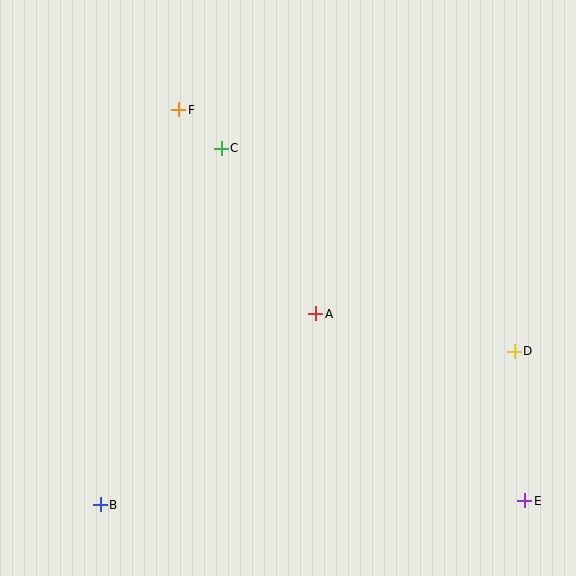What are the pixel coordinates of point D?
Point D is at (514, 351).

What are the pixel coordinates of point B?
Point B is at (100, 505).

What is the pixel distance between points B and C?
The distance between B and C is 377 pixels.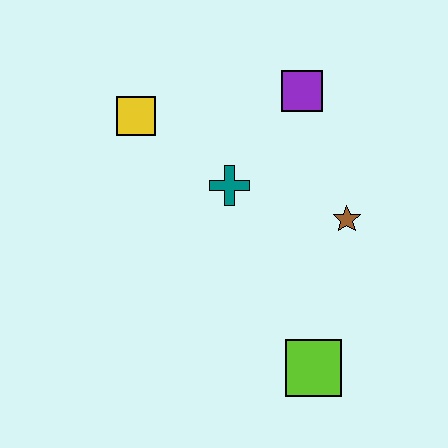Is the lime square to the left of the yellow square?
No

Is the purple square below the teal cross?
No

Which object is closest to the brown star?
The teal cross is closest to the brown star.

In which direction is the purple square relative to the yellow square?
The purple square is to the right of the yellow square.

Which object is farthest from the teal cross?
The lime square is farthest from the teal cross.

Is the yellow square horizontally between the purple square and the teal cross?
No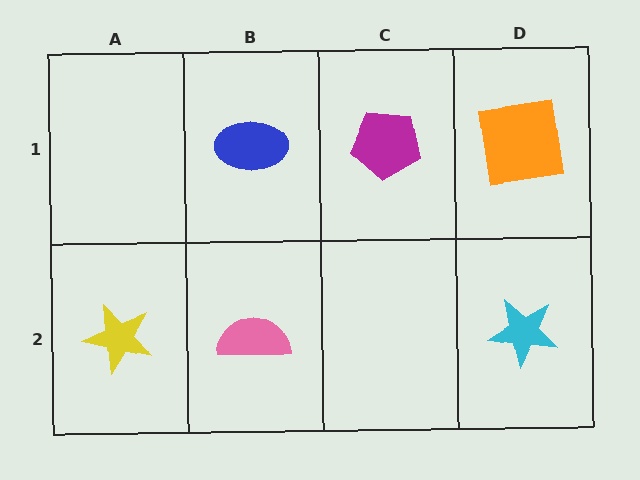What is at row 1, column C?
A magenta pentagon.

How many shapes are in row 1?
3 shapes.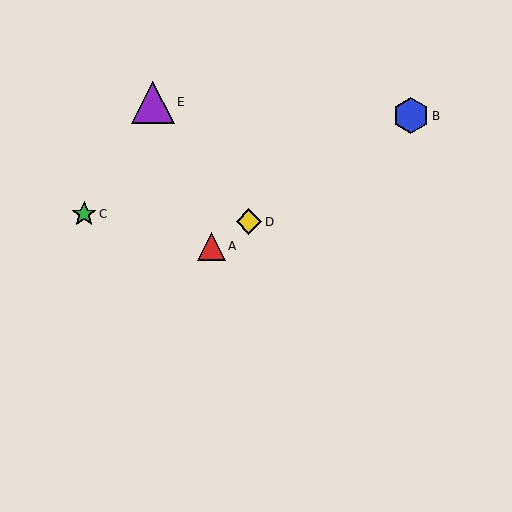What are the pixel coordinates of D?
Object D is at (249, 222).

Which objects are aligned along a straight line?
Objects A, B, D are aligned along a straight line.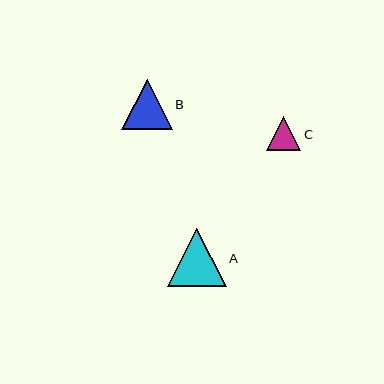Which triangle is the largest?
Triangle A is the largest with a size of approximately 59 pixels.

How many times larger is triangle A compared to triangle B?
Triangle A is approximately 1.2 times the size of triangle B.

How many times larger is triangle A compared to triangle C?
Triangle A is approximately 1.7 times the size of triangle C.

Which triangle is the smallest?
Triangle C is the smallest with a size of approximately 34 pixels.